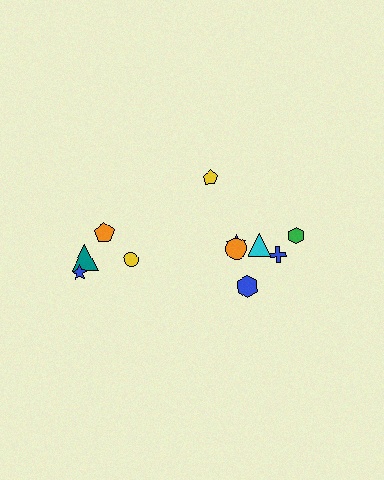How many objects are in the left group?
There are 4 objects.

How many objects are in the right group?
There are 7 objects.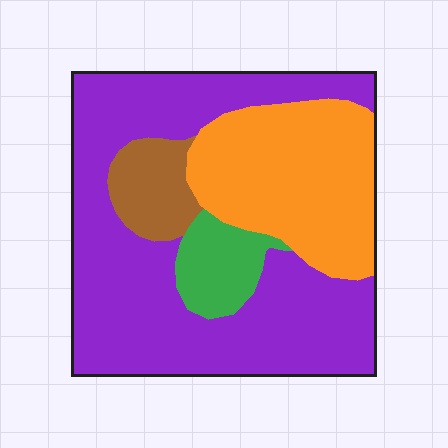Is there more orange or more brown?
Orange.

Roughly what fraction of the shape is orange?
Orange covers about 30% of the shape.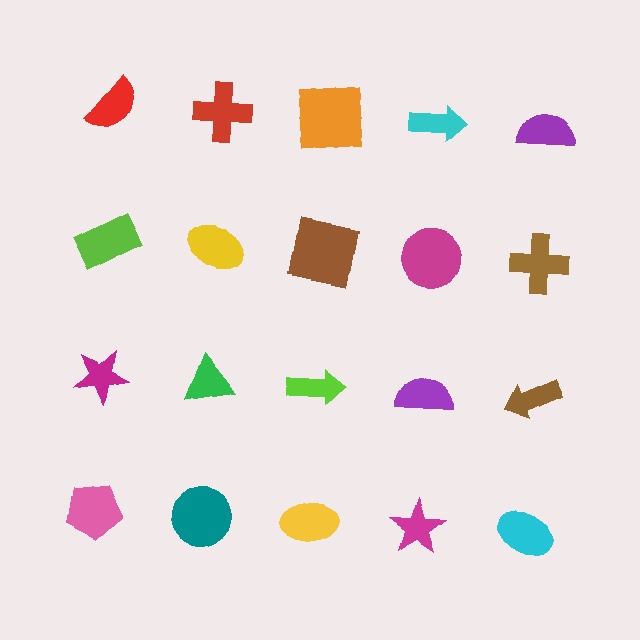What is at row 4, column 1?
A pink pentagon.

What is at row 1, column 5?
A purple semicircle.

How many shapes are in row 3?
5 shapes.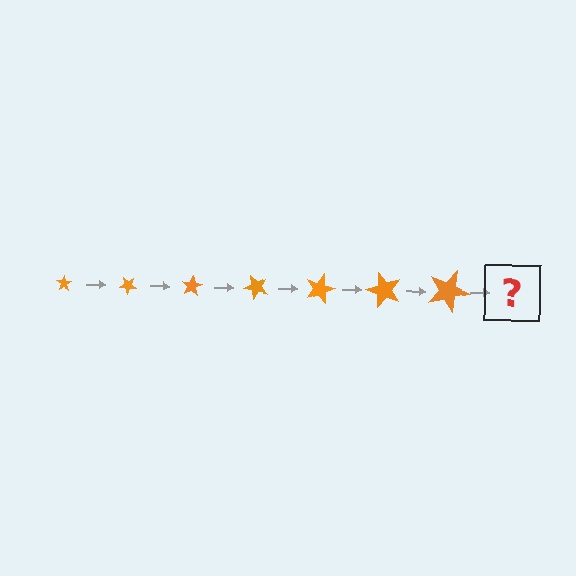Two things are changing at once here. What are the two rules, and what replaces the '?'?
The two rules are that the star grows larger each step and it rotates 40 degrees each step. The '?' should be a star, larger than the previous one and rotated 280 degrees from the start.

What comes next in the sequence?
The next element should be a star, larger than the previous one and rotated 280 degrees from the start.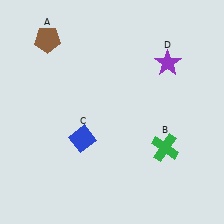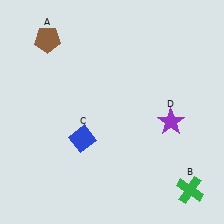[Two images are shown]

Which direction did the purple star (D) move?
The purple star (D) moved down.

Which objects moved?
The objects that moved are: the green cross (B), the purple star (D).